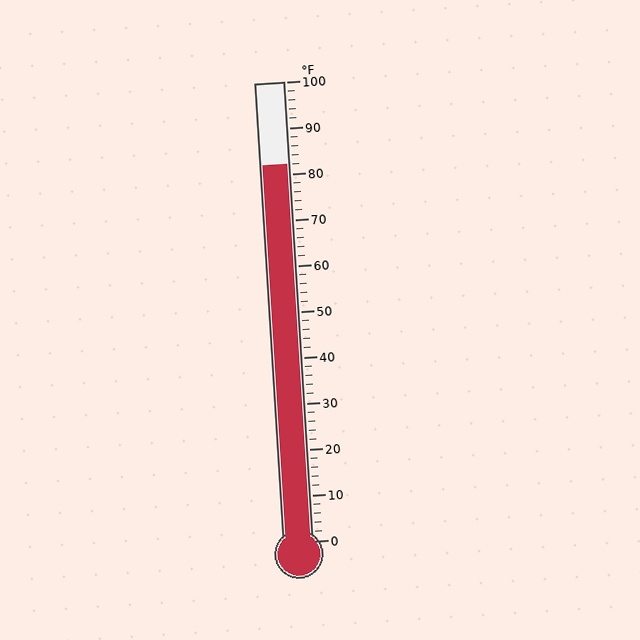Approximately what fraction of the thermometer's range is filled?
The thermometer is filled to approximately 80% of its range.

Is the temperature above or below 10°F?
The temperature is above 10°F.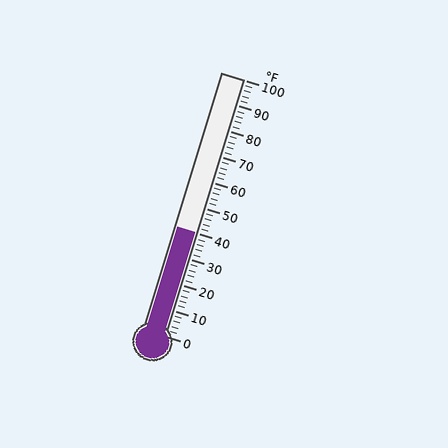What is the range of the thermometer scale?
The thermometer scale ranges from 0°F to 100°F.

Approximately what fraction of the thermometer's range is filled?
The thermometer is filled to approximately 40% of its range.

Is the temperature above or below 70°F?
The temperature is below 70°F.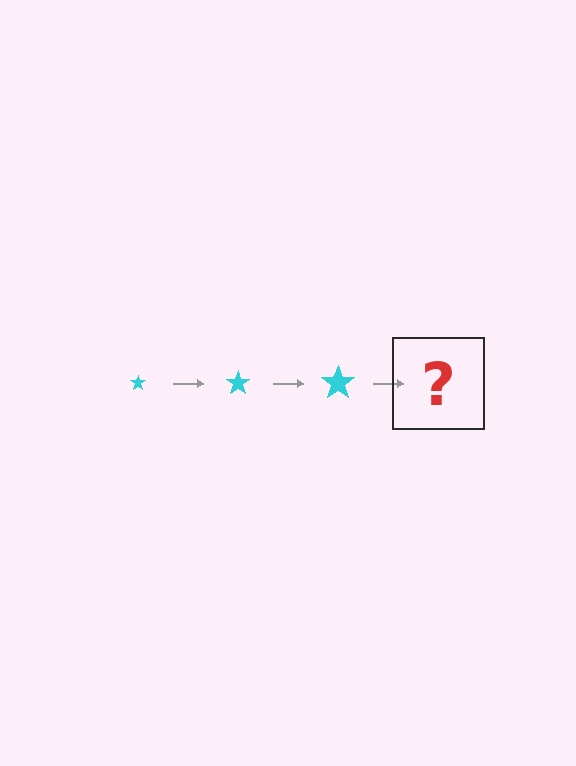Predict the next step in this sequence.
The next step is a cyan star, larger than the previous one.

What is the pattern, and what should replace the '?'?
The pattern is that the star gets progressively larger each step. The '?' should be a cyan star, larger than the previous one.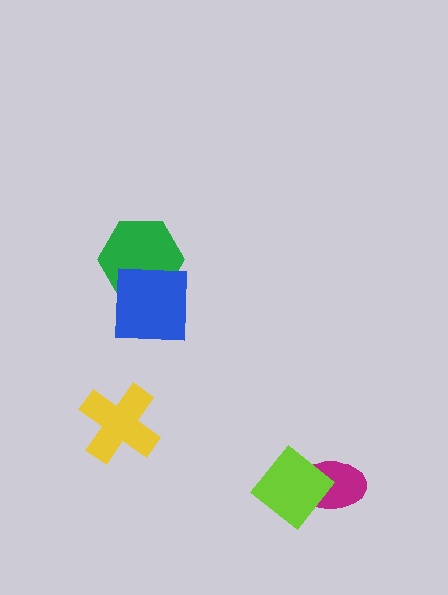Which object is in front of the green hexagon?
The blue square is in front of the green hexagon.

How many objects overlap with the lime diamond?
1 object overlaps with the lime diamond.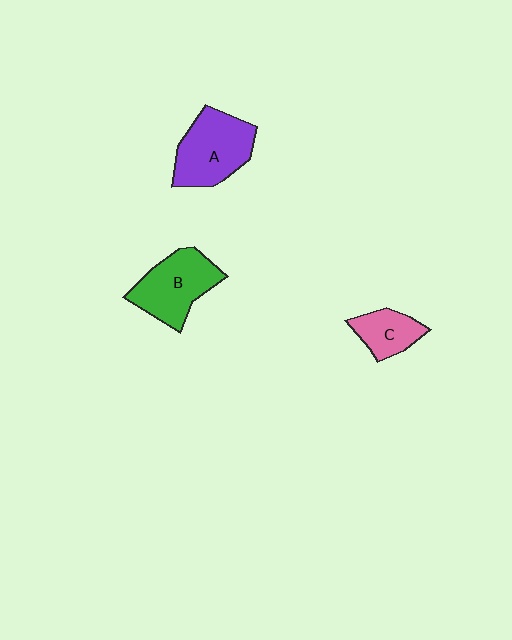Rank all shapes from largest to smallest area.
From largest to smallest: A (purple), B (green), C (pink).